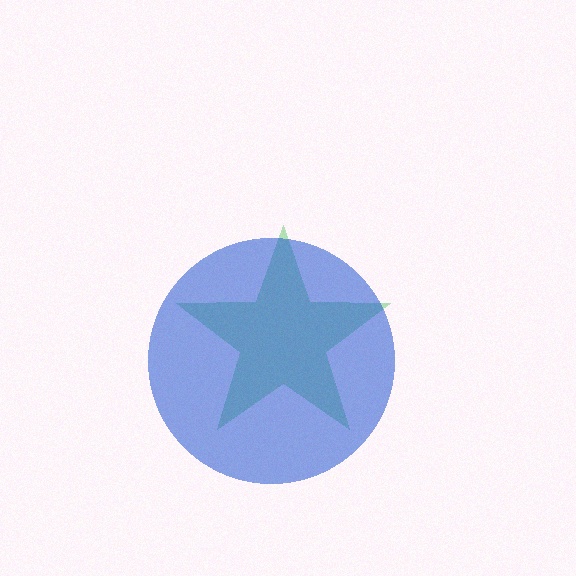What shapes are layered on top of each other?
The layered shapes are: a green star, a blue circle.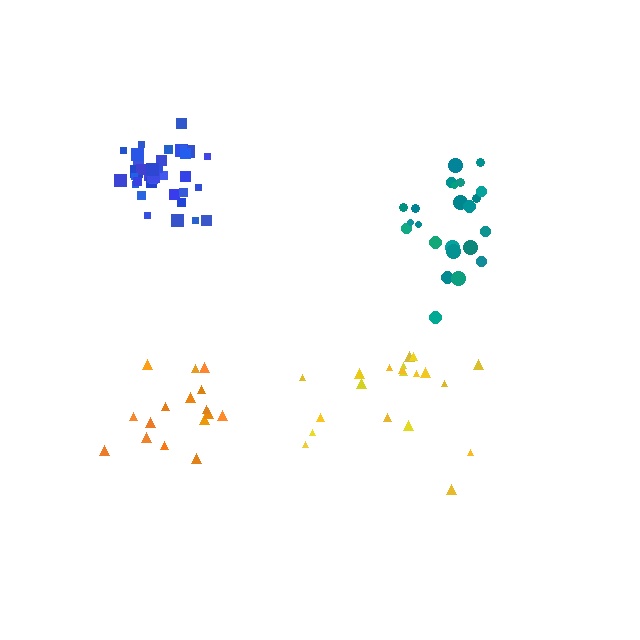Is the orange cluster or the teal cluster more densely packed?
Teal.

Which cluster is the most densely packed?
Blue.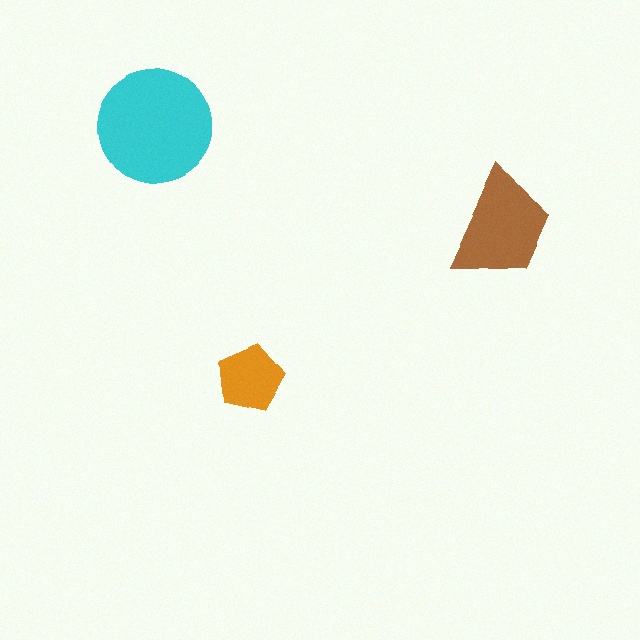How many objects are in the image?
There are 3 objects in the image.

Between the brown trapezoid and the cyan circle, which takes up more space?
The cyan circle.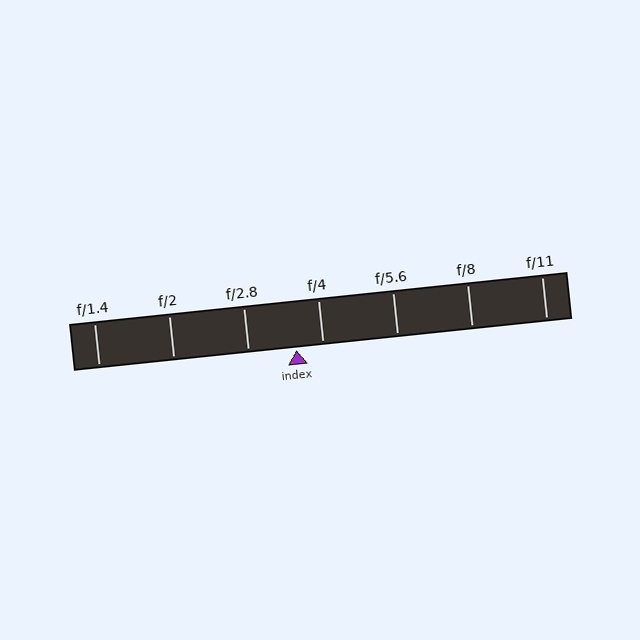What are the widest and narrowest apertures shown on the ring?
The widest aperture shown is f/1.4 and the narrowest is f/11.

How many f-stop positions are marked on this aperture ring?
There are 7 f-stop positions marked.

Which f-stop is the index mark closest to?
The index mark is closest to f/4.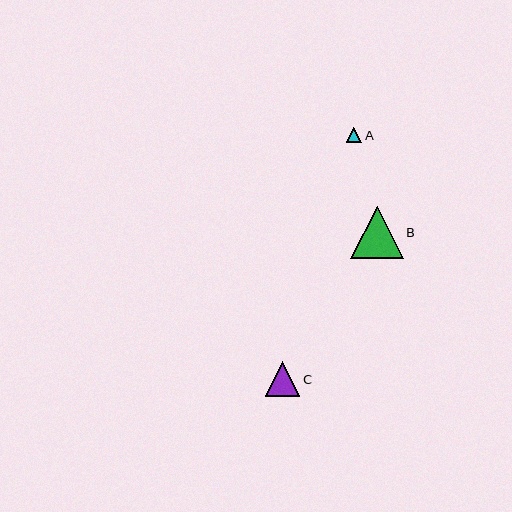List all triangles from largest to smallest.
From largest to smallest: B, C, A.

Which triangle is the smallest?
Triangle A is the smallest with a size of approximately 15 pixels.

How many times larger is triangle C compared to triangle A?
Triangle C is approximately 2.3 times the size of triangle A.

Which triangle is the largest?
Triangle B is the largest with a size of approximately 53 pixels.